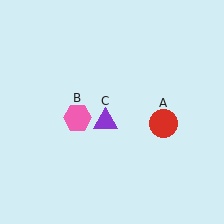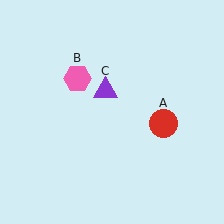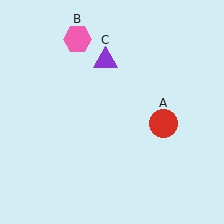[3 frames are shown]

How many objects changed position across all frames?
2 objects changed position: pink hexagon (object B), purple triangle (object C).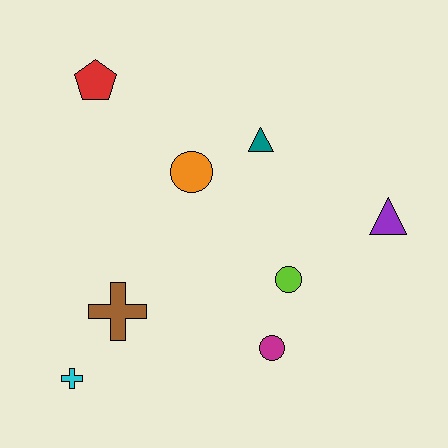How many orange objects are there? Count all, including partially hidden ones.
There is 1 orange object.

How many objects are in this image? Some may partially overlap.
There are 8 objects.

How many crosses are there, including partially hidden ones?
There are 2 crosses.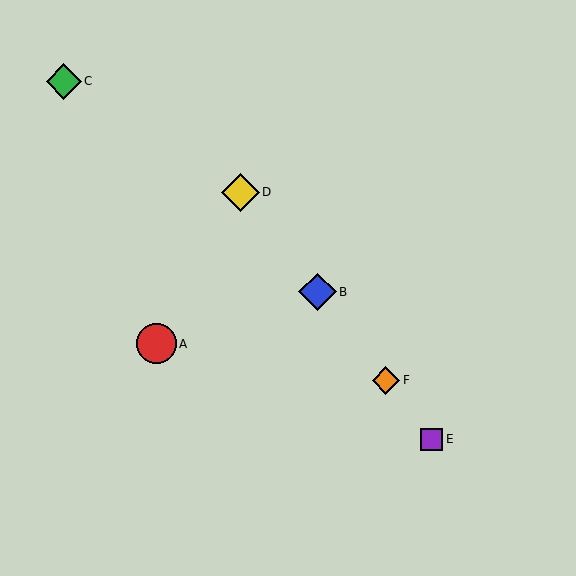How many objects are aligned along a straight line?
4 objects (B, D, E, F) are aligned along a straight line.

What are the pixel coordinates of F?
Object F is at (386, 380).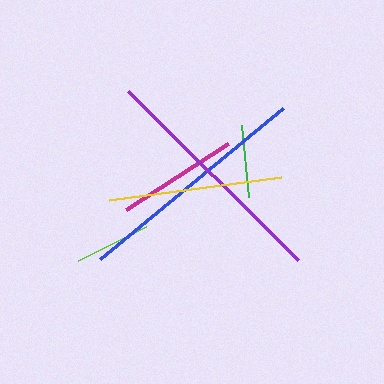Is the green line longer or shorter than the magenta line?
The magenta line is longer than the green line.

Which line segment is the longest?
The purple line is the longest at approximately 239 pixels.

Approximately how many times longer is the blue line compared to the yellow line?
The blue line is approximately 1.4 times the length of the yellow line.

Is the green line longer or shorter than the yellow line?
The yellow line is longer than the green line.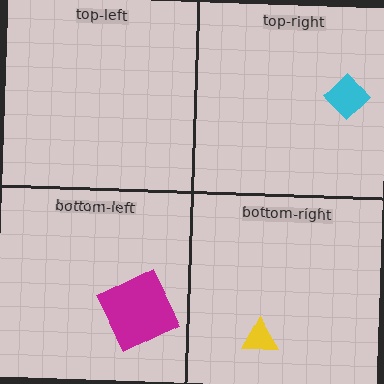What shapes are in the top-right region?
The cyan diamond.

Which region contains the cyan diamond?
The top-right region.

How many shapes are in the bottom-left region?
1.